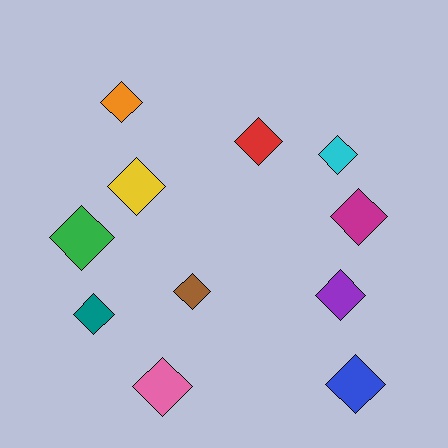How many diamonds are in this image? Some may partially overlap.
There are 11 diamonds.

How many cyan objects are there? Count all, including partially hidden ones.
There is 1 cyan object.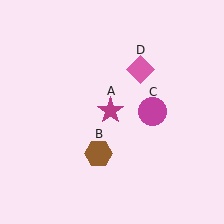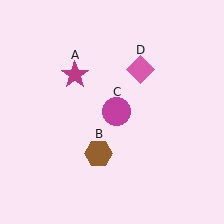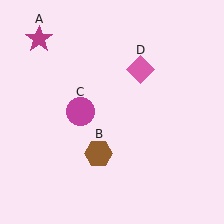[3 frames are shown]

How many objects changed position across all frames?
2 objects changed position: magenta star (object A), magenta circle (object C).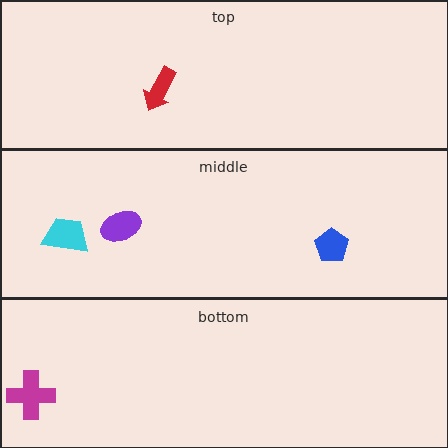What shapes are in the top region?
The red arrow.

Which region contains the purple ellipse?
The middle region.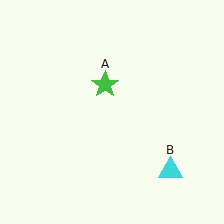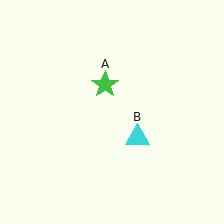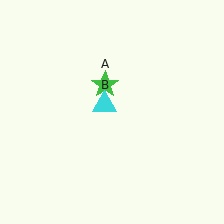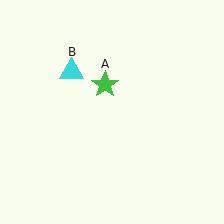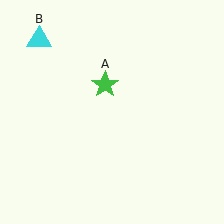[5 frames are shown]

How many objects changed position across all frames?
1 object changed position: cyan triangle (object B).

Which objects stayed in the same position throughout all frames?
Green star (object A) remained stationary.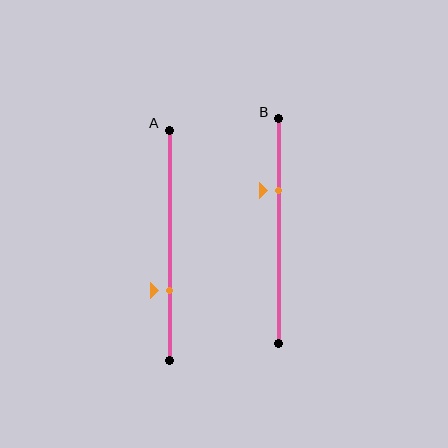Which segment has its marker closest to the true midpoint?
Segment B has its marker closest to the true midpoint.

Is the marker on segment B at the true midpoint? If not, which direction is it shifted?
No, the marker on segment B is shifted upward by about 18% of the segment length.